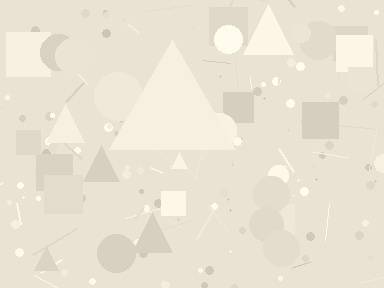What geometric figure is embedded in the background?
A triangle is embedded in the background.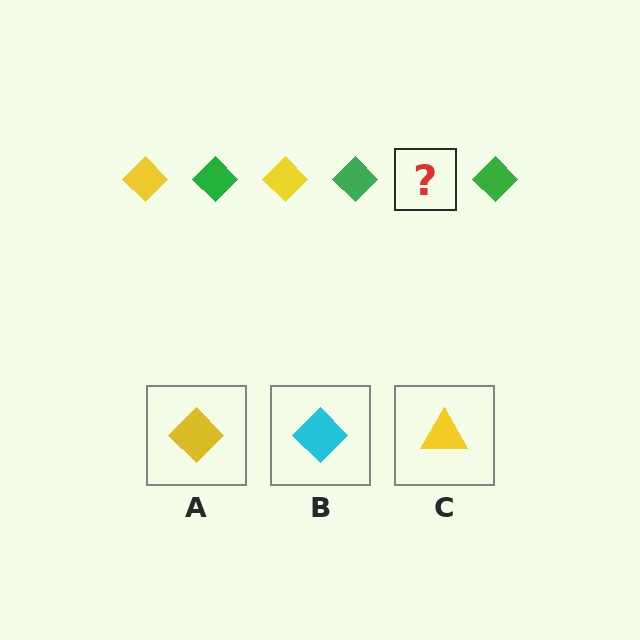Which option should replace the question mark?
Option A.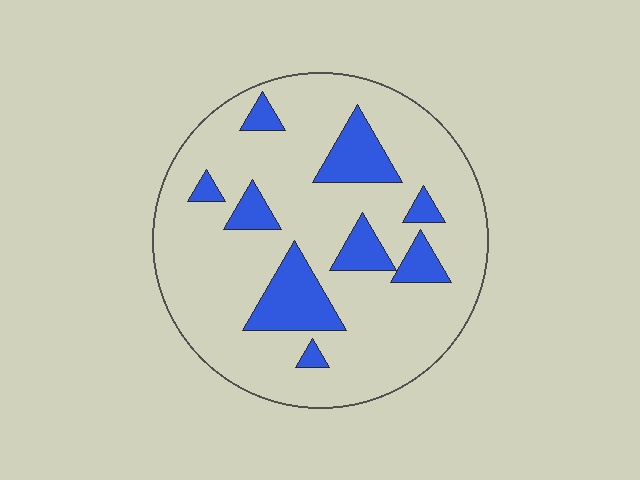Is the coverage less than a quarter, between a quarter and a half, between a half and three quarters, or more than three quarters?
Less than a quarter.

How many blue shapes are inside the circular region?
9.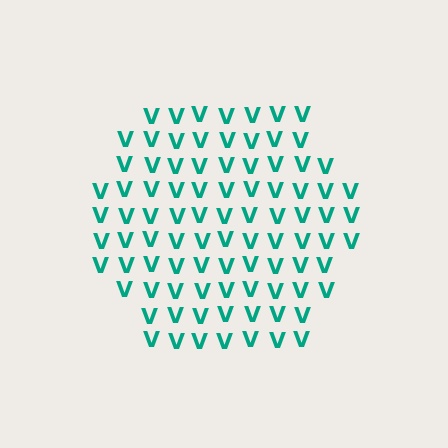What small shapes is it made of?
It is made of small letter V's.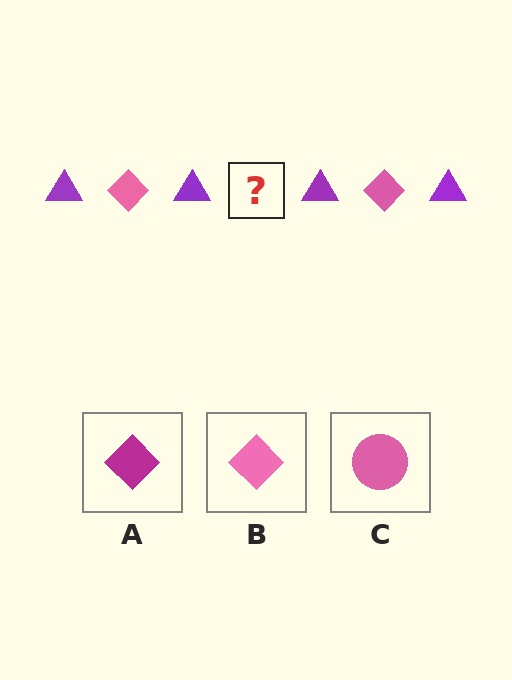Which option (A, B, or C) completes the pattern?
B.